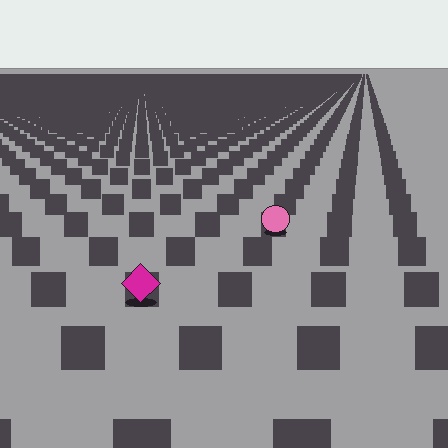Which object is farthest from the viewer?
The pink circle is farthest from the viewer. It appears smaller and the ground texture around it is denser.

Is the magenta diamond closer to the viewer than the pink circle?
Yes. The magenta diamond is closer — you can tell from the texture gradient: the ground texture is coarser near it.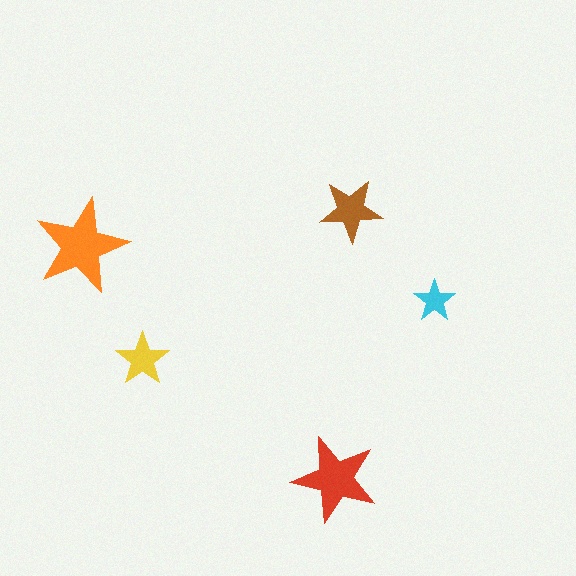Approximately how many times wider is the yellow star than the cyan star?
About 1.5 times wider.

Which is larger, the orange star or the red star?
The orange one.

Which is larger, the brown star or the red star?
The red one.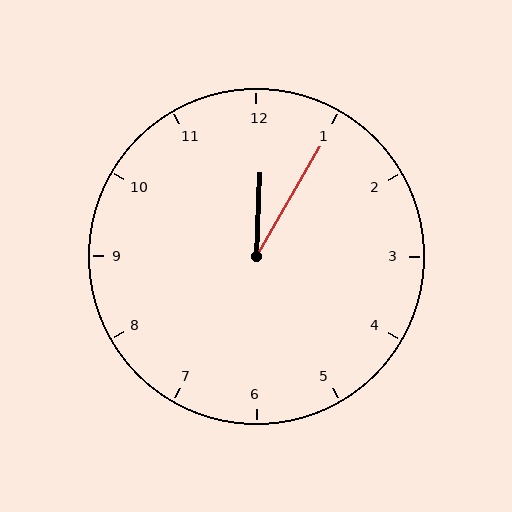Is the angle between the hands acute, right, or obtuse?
It is acute.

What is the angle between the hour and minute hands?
Approximately 28 degrees.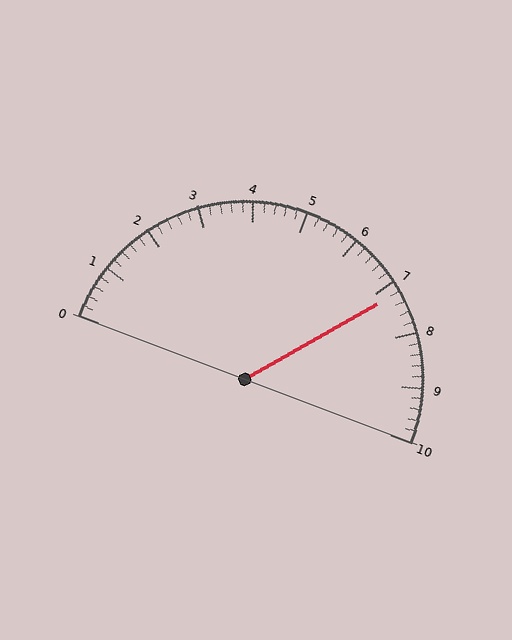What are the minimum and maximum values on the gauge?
The gauge ranges from 0 to 10.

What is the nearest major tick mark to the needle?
The nearest major tick mark is 7.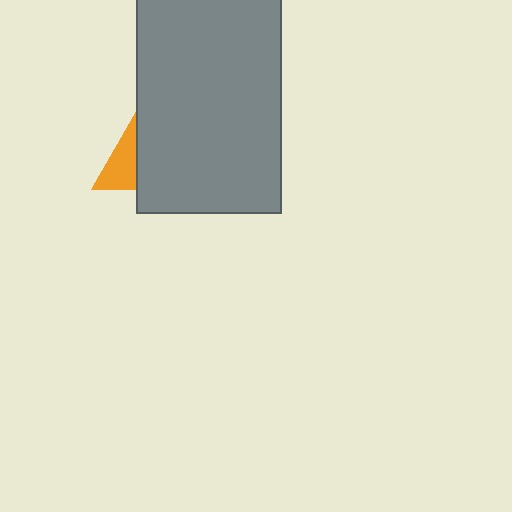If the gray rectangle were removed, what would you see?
You would see the complete orange triangle.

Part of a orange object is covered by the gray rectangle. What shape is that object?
It is a triangle.